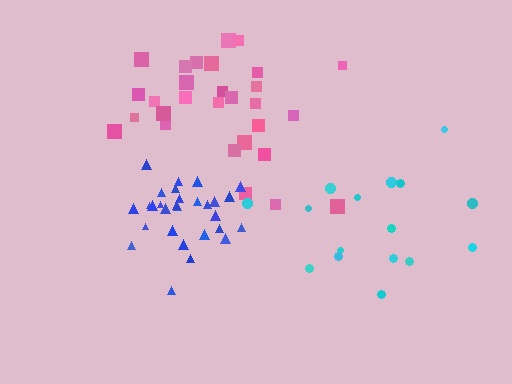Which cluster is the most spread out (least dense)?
Cyan.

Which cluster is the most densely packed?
Blue.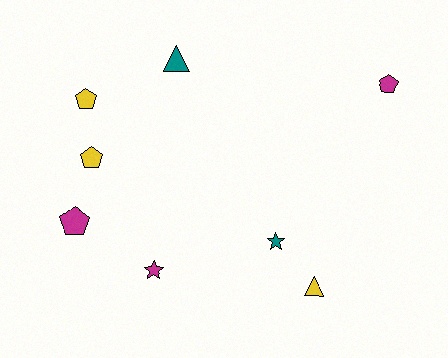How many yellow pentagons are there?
There are 2 yellow pentagons.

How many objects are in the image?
There are 8 objects.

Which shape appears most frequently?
Pentagon, with 4 objects.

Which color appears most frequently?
Magenta, with 3 objects.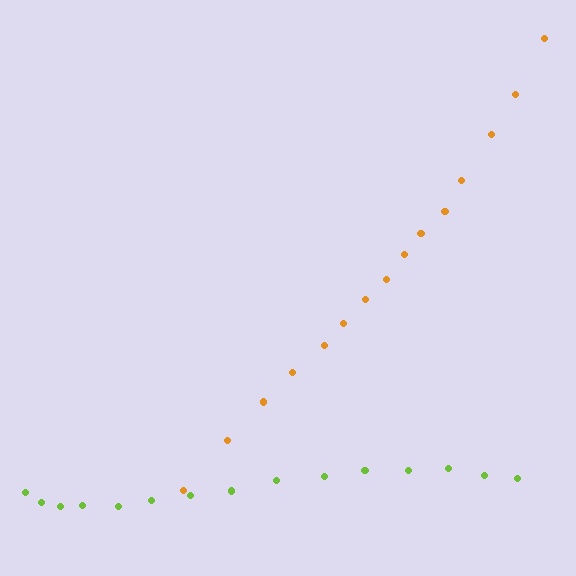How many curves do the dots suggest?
There are 2 distinct paths.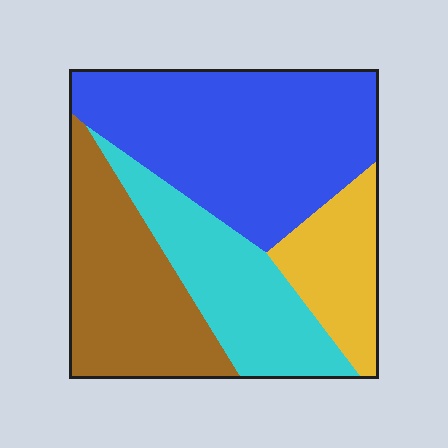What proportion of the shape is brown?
Brown takes up between a sixth and a third of the shape.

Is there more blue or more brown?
Blue.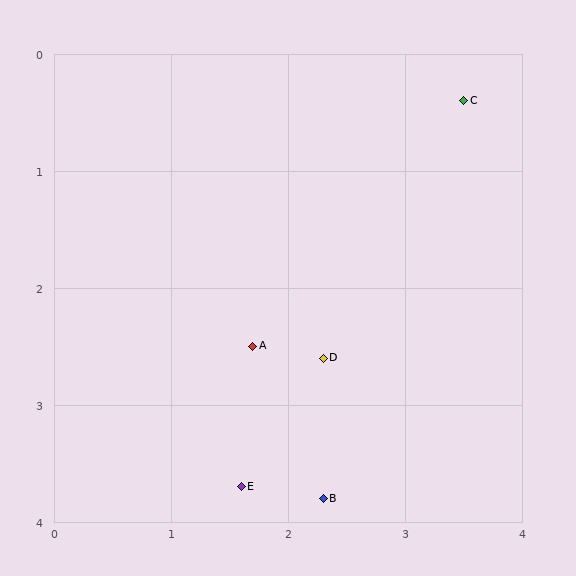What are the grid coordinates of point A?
Point A is at approximately (1.7, 2.5).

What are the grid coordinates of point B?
Point B is at approximately (2.3, 3.8).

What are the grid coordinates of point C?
Point C is at approximately (3.5, 0.4).